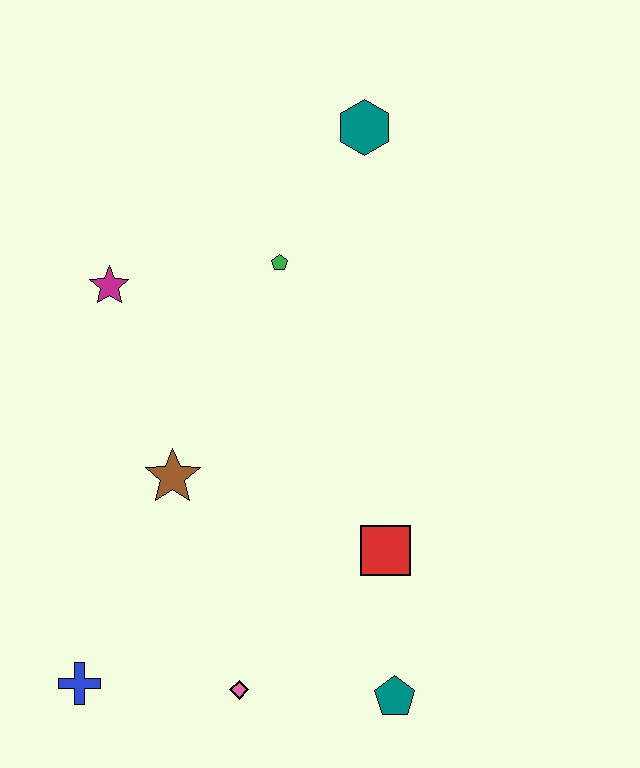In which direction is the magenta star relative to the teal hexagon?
The magenta star is to the left of the teal hexagon.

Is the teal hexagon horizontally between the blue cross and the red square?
Yes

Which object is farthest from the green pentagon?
The blue cross is farthest from the green pentagon.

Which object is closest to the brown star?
The magenta star is closest to the brown star.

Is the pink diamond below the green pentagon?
Yes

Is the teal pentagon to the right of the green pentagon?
Yes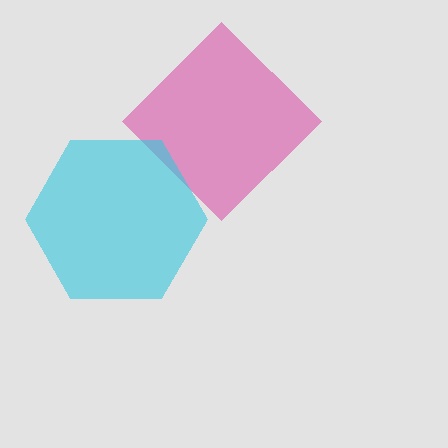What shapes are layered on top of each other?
The layered shapes are: a pink diamond, a cyan hexagon.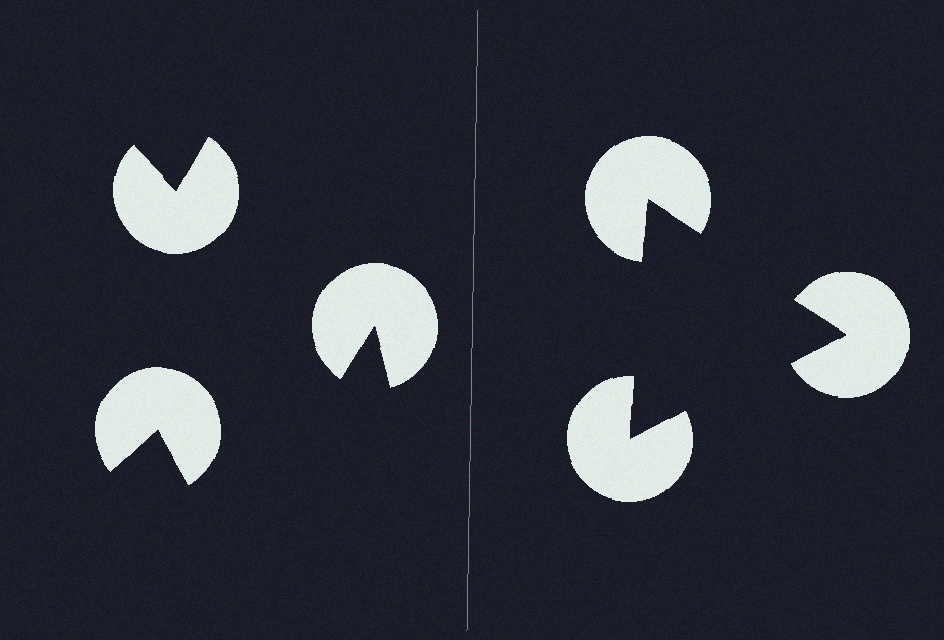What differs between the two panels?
The pac-man discs are positioned identically on both sides; only the wedge orientations differ. On the right they align to a triangle; on the left they are misaligned.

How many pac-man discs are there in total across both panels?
6 — 3 on each side.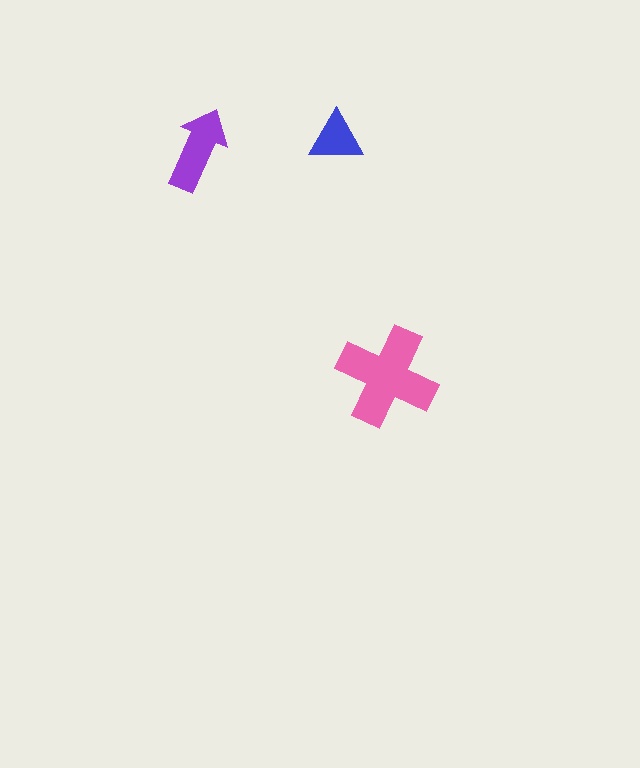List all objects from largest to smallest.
The pink cross, the purple arrow, the blue triangle.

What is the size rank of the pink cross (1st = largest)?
1st.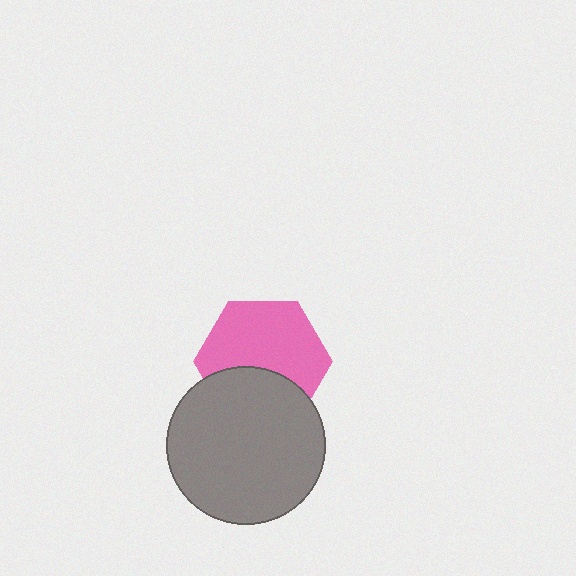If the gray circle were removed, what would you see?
You would see the complete pink hexagon.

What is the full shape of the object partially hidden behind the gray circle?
The partially hidden object is a pink hexagon.